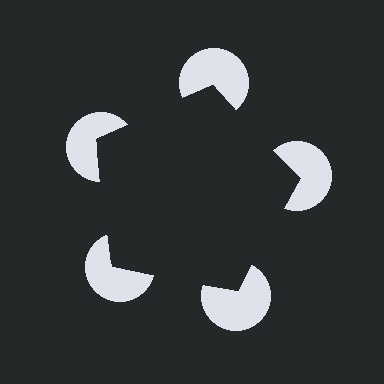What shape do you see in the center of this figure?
An illusory pentagon — its edges are inferred from the aligned wedge cuts in the pac-man discs, not physically drawn.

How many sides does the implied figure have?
5 sides.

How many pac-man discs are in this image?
There are 5 — one at each vertex of the illusory pentagon.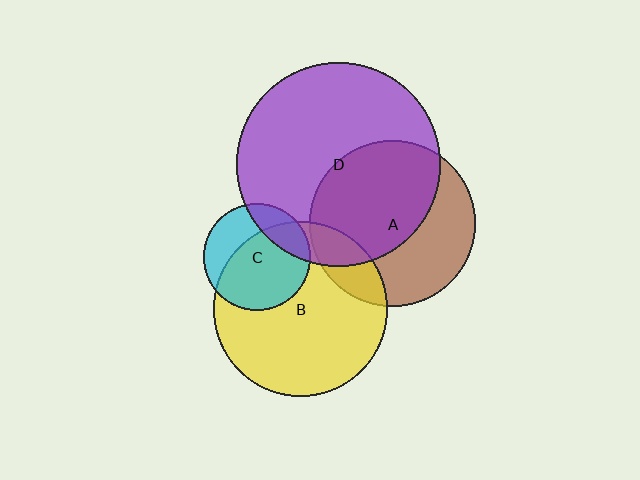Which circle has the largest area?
Circle D (purple).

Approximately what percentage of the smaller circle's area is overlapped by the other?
Approximately 55%.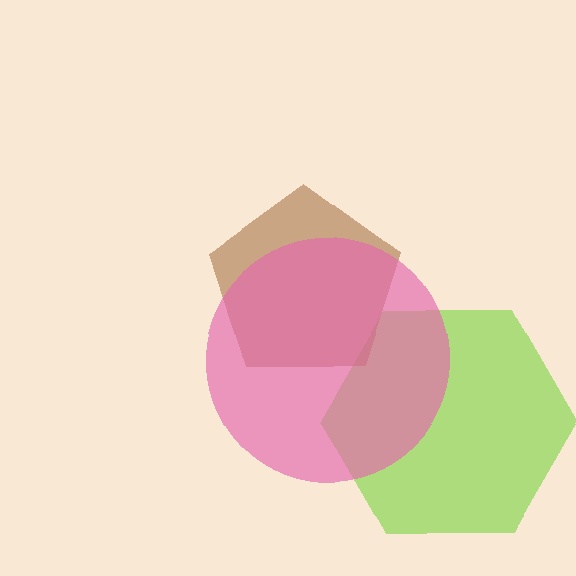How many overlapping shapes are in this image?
There are 3 overlapping shapes in the image.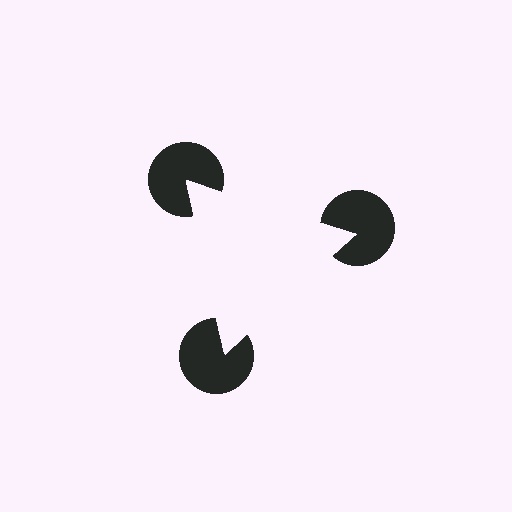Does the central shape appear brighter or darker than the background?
It typically appears slightly brighter than the background, even though no actual brightness change is drawn.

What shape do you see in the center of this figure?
An illusory triangle — its edges are inferred from the aligned wedge cuts in the pac-man discs, not physically drawn.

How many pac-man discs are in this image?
There are 3 — one at each vertex of the illusory triangle.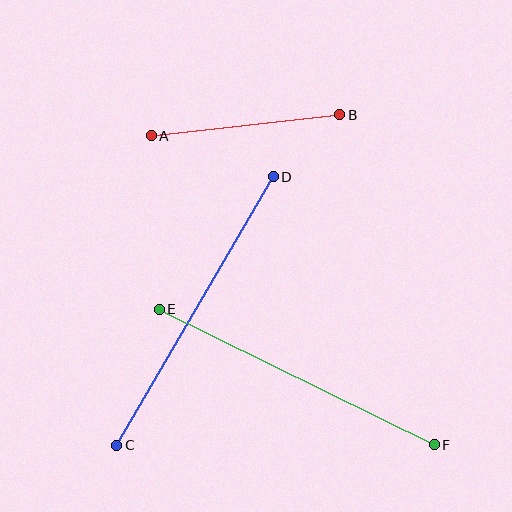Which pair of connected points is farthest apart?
Points C and D are farthest apart.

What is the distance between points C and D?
The distance is approximately 311 pixels.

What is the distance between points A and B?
The distance is approximately 190 pixels.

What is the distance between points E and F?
The distance is approximately 307 pixels.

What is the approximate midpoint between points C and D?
The midpoint is at approximately (195, 311) pixels.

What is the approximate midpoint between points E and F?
The midpoint is at approximately (297, 377) pixels.